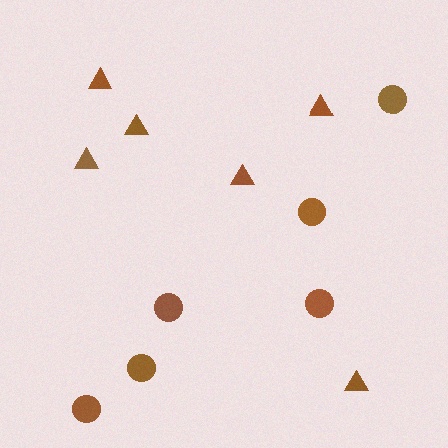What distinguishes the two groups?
There are 2 groups: one group of circles (6) and one group of triangles (6).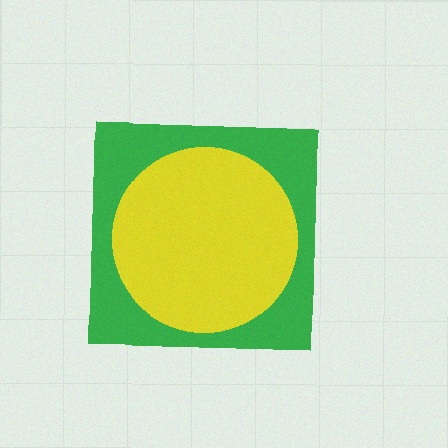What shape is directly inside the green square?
The yellow circle.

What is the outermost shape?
The green square.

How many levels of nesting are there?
2.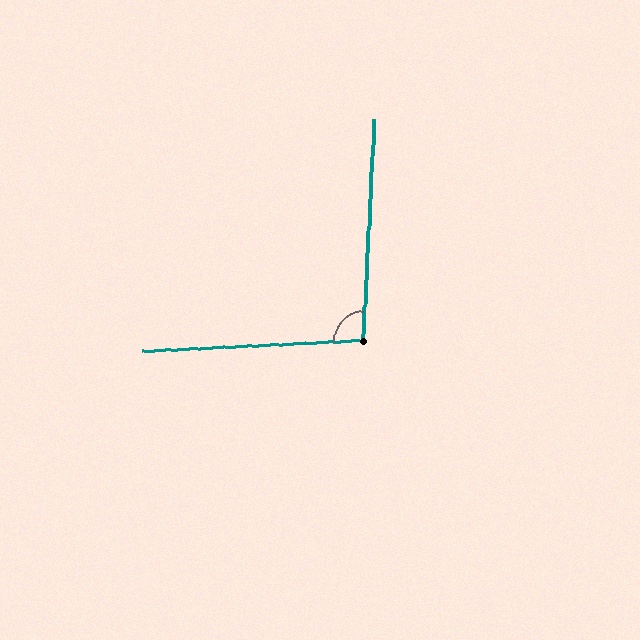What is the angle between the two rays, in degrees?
Approximately 96 degrees.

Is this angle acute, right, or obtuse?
It is obtuse.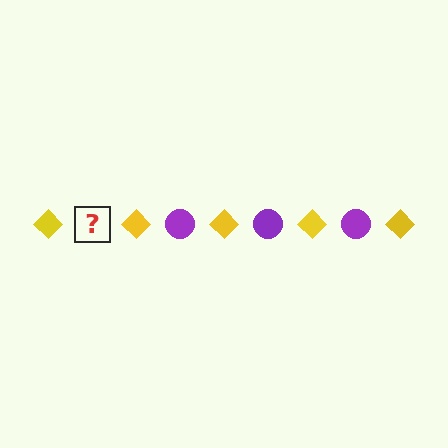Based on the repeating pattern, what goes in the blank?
The blank should be a purple circle.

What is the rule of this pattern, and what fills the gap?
The rule is that the pattern alternates between yellow diamond and purple circle. The gap should be filled with a purple circle.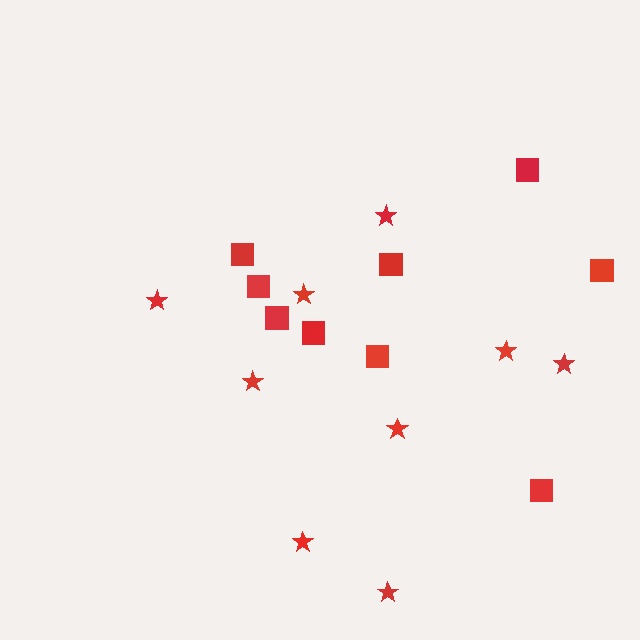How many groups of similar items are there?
There are 2 groups: one group of stars (9) and one group of squares (9).